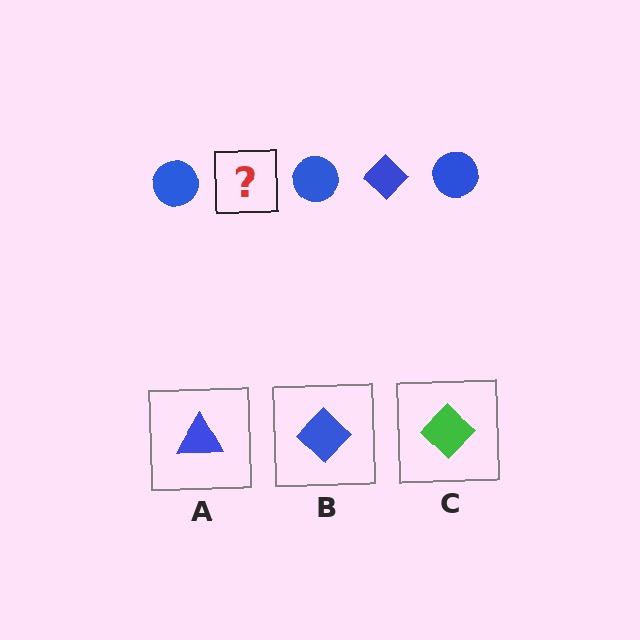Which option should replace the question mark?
Option B.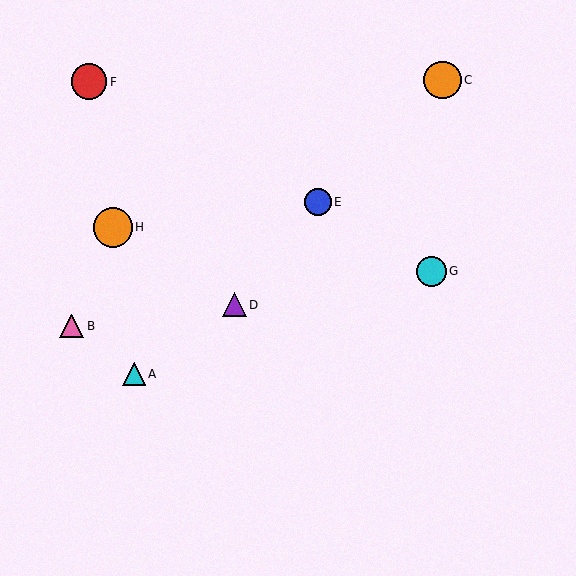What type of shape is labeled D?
Shape D is a purple triangle.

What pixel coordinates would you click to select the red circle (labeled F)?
Click at (89, 82) to select the red circle F.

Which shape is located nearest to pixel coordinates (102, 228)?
The orange circle (labeled H) at (113, 227) is nearest to that location.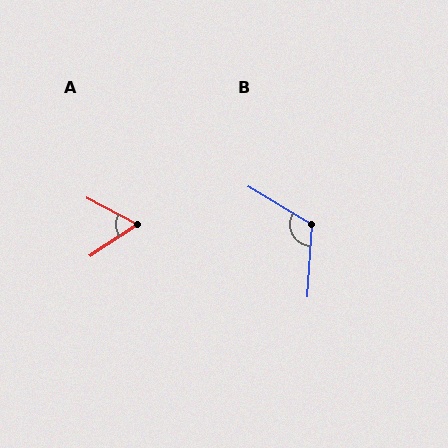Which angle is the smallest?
A, at approximately 62 degrees.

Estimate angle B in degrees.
Approximately 118 degrees.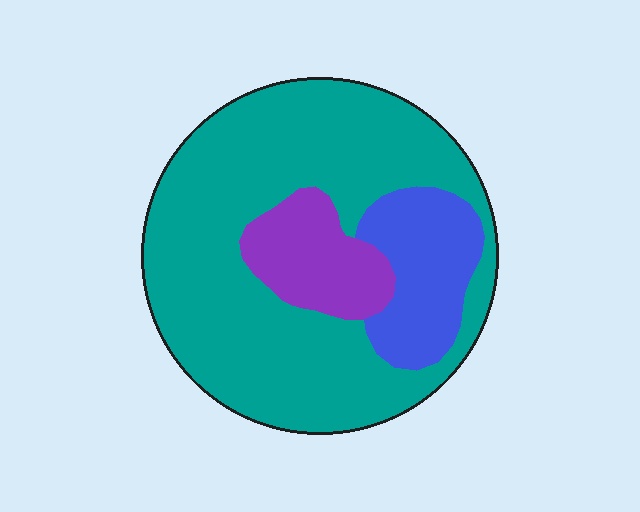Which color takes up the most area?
Teal, at roughly 70%.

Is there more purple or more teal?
Teal.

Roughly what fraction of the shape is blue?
Blue covers 16% of the shape.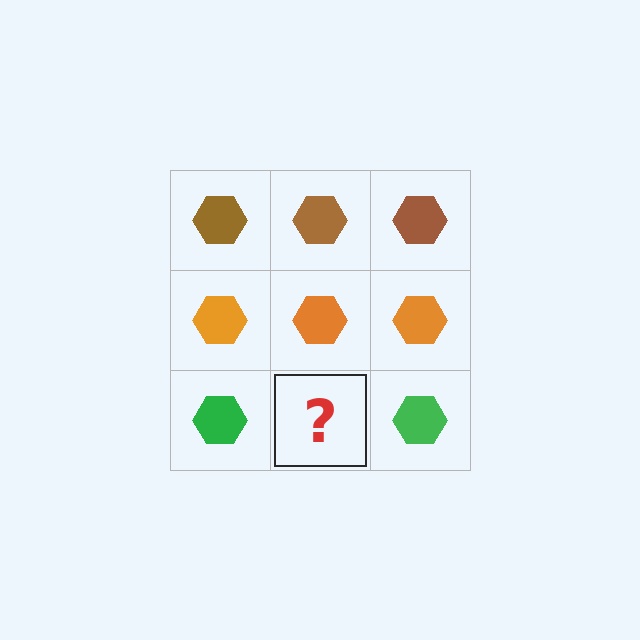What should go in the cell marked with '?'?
The missing cell should contain a green hexagon.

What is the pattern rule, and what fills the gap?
The rule is that each row has a consistent color. The gap should be filled with a green hexagon.